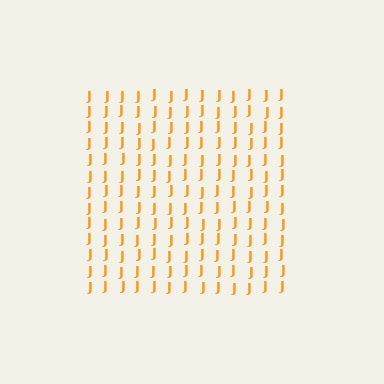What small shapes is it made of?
It is made of small letter J's.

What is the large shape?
The large shape is a square.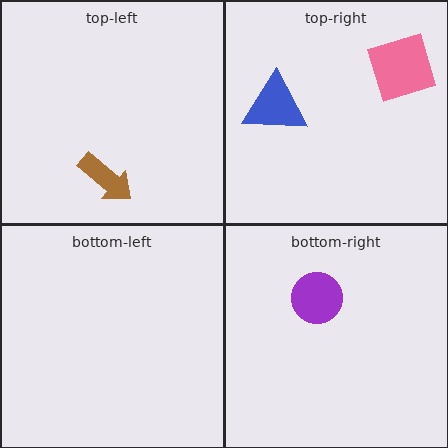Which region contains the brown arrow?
The top-left region.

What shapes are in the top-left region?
The brown arrow.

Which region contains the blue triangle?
The top-right region.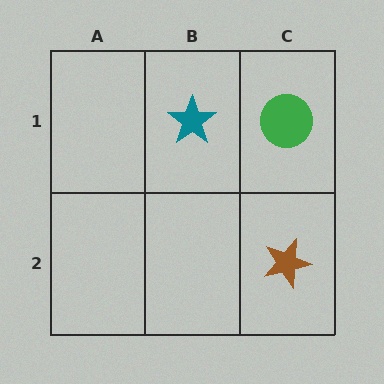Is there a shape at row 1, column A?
No, that cell is empty.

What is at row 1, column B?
A teal star.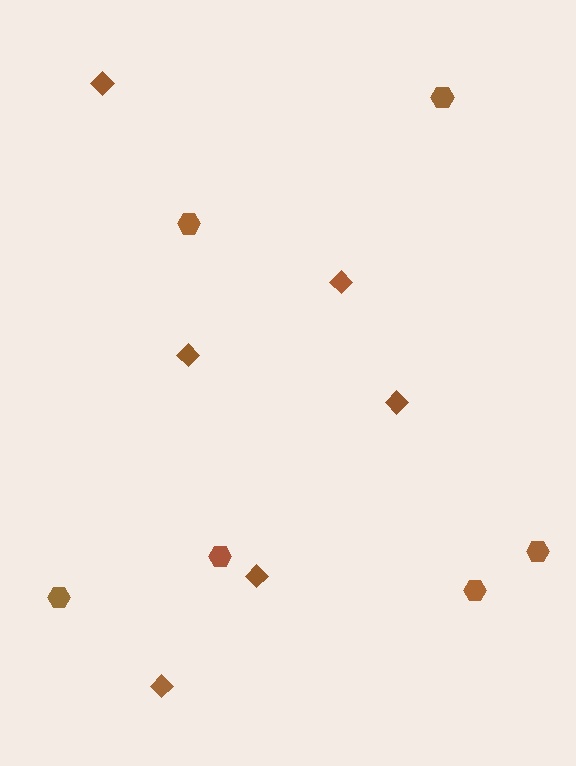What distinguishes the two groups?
There are 2 groups: one group of diamonds (6) and one group of hexagons (6).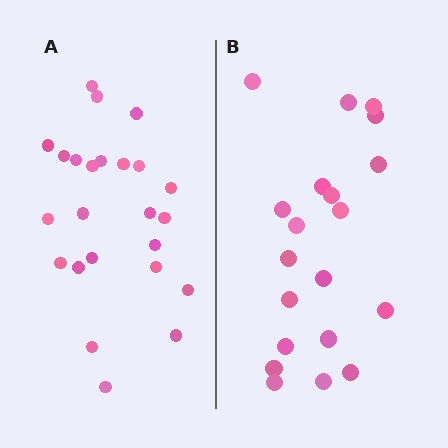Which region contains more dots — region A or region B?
Region A (the left region) has more dots.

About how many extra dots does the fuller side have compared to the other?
Region A has about 4 more dots than region B.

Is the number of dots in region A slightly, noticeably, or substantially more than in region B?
Region A has only slightly more — the two regions are fairly close. The ratio is roughly 1.2 to 1.